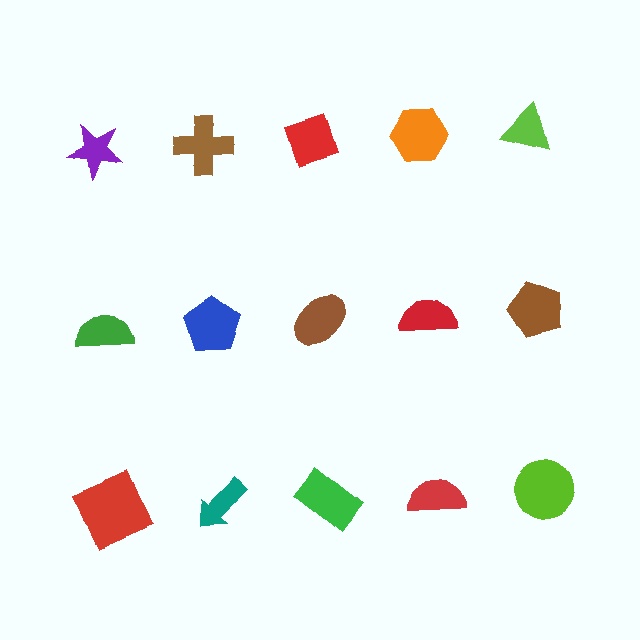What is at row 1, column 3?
A red diamond.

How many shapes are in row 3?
5 shapes.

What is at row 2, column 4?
A red semicircle.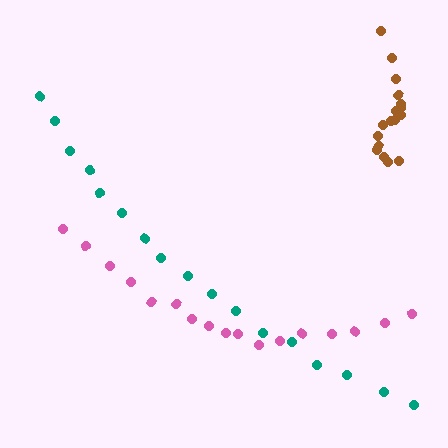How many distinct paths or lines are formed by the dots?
There are 3 distinct paths.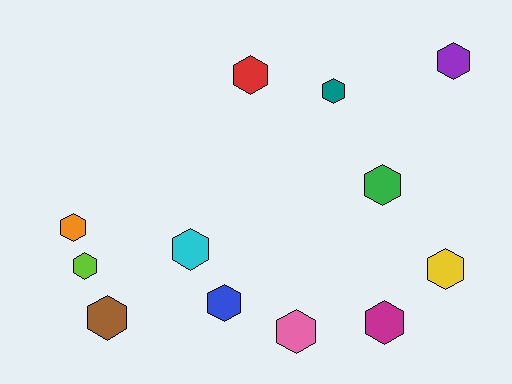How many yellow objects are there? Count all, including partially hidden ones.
There is 1 yellow object.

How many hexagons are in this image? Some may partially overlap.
There are 12 hexagons.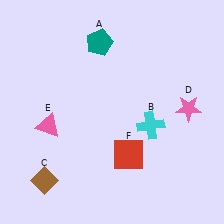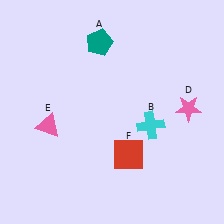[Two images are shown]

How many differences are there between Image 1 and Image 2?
There is 1 difference between the two images.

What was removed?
The brown diamond (C) was removed in Image 2.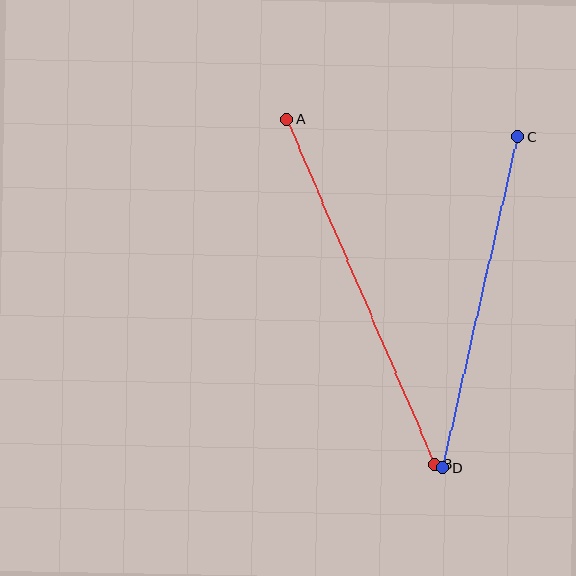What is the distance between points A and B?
The distance is approximately 375 pixels.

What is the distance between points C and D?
The distance is approximately 339 pixels.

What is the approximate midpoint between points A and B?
The midpoint is at approximately (360, 292) pixels.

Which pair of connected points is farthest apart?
Points A and B are farthest apart.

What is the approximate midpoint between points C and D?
The midpoint is at approximately (480, 302) pixels.